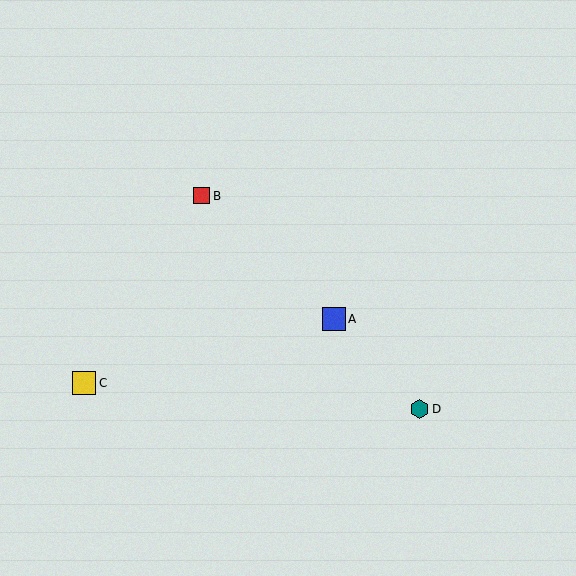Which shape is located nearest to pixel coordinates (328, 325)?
The blue square (labeled A) at (334, 319) is nearest to that location.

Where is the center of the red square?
The center of the red square is at (202, 196).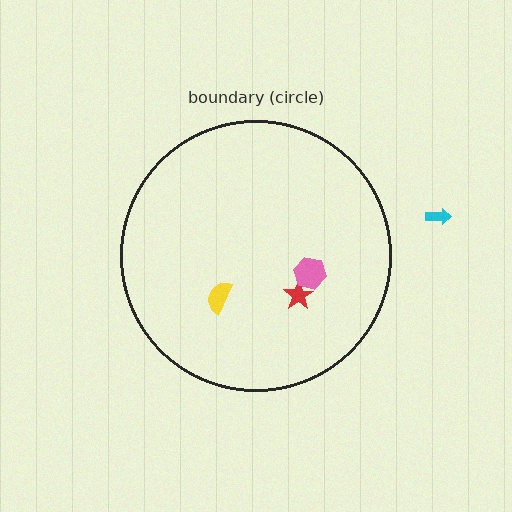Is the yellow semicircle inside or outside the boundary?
Inside.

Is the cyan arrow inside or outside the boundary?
Outside.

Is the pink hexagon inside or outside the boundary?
Inside.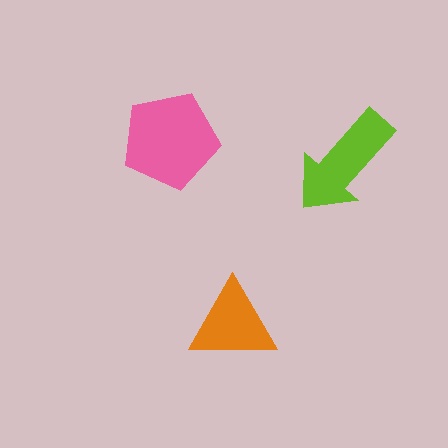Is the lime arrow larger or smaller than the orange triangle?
Larger.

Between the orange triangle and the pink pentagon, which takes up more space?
The pink pentagon.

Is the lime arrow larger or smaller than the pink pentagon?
Smaller.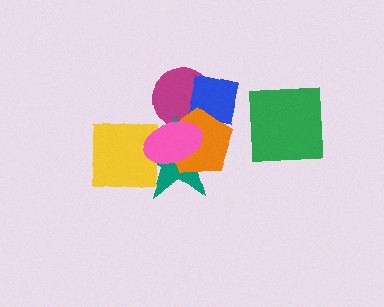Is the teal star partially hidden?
Yes, it is partially covered by another shape.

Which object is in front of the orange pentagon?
The pink ellipse is in front of the orange pentagon.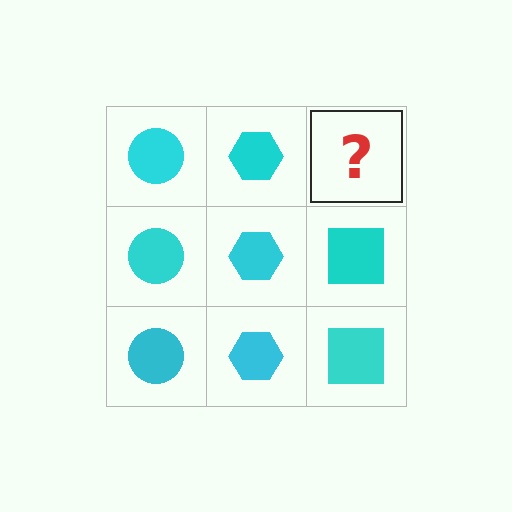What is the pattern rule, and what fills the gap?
The rule is that each column has a consistent shape. The gap should be filled with a cyan square.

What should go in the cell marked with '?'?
The missing cell should contain a cyan square.